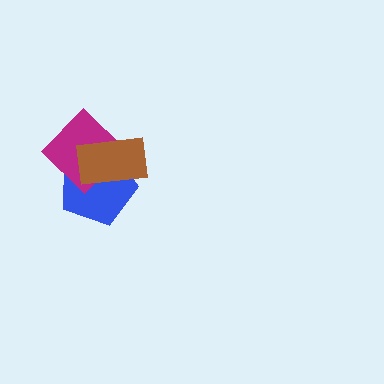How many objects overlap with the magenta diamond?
2 objects overlap with the magenta diamond.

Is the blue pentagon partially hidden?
Yes, it is partially covered by another shape.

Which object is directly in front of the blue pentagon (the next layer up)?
The magenta diamond is directly in front of the blue pentagon.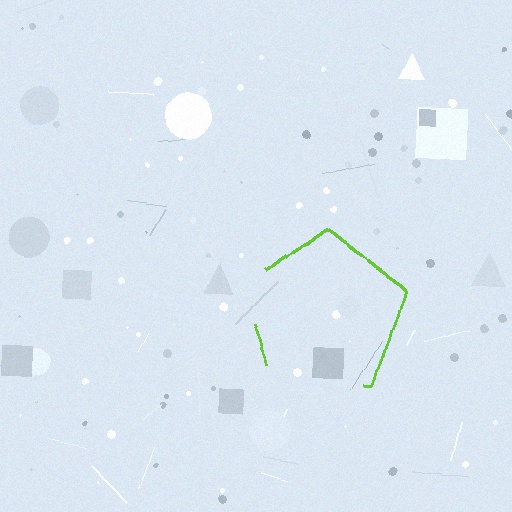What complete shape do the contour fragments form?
The contour fragments form a pentagon.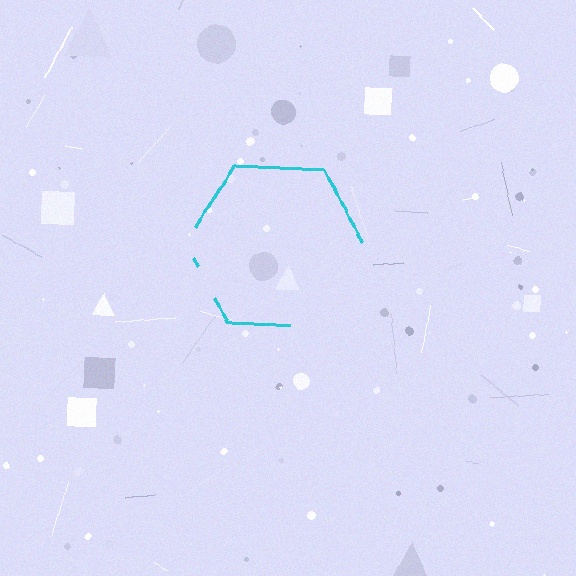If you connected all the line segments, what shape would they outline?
They would outline a hexagon.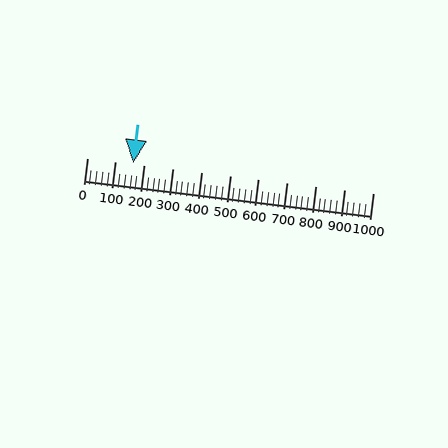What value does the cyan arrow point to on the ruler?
The cyan arrow points to approximately 160.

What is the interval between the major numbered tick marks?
The major tick marks are spaced 100 units apart.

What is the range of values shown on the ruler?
The ruler shows values from 0 to 1000.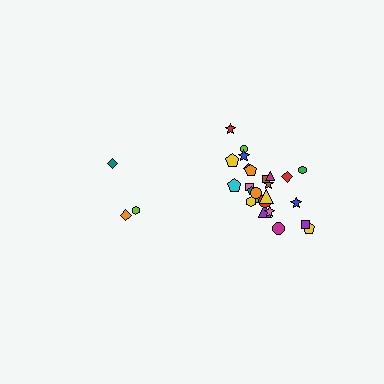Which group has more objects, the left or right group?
The right group.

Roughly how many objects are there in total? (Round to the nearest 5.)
Roughly 30 objects in total.